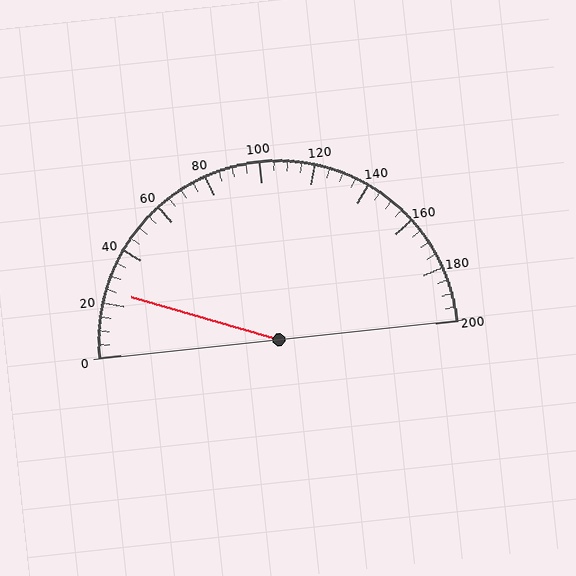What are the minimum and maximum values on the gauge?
The gauge ranges from 0 to 200.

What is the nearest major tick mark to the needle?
The nearest major tick mark is 20.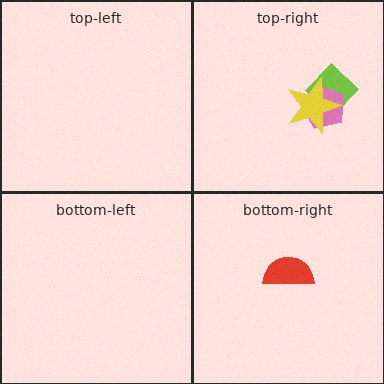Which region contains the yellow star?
The top-right region.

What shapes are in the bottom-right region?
The red semicircle.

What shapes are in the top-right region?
The lime diamond, the pink pentagon, the yellow star.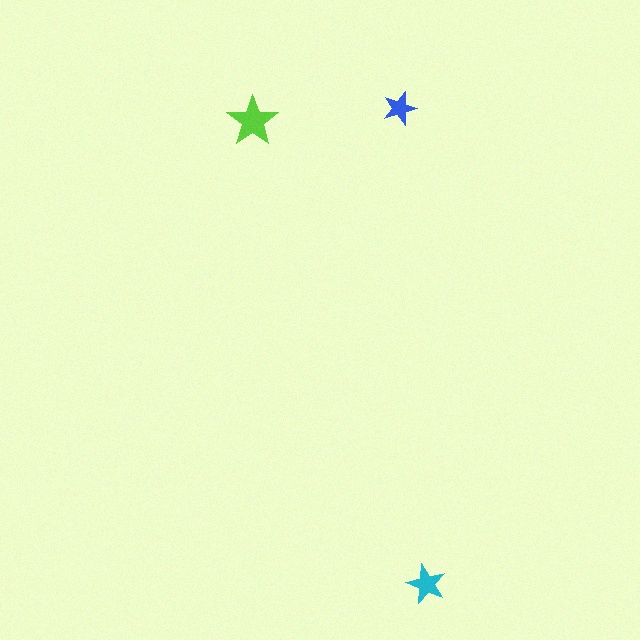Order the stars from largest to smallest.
the lime one, the cyan one, the blue one.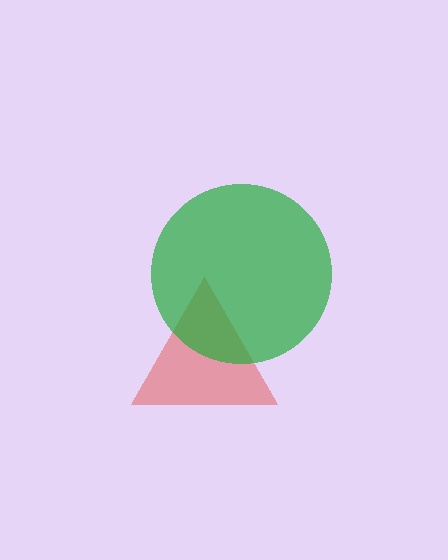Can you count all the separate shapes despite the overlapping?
Yes, there are 2 separate shapes.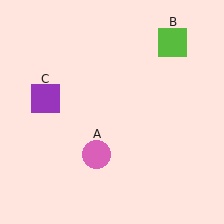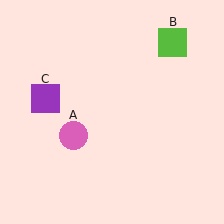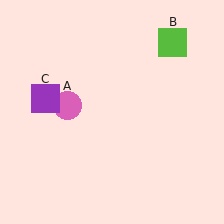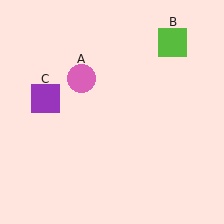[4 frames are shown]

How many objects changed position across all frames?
1 object changed position: pink circle (object A).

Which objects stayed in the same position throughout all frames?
Lime square (object B) and purple square (object C) remained stationary.